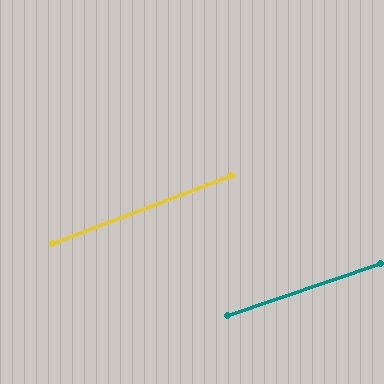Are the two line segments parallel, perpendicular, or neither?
Parallel — their directions differ by only 1.8°.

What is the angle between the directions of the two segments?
Approximately 2 degrees.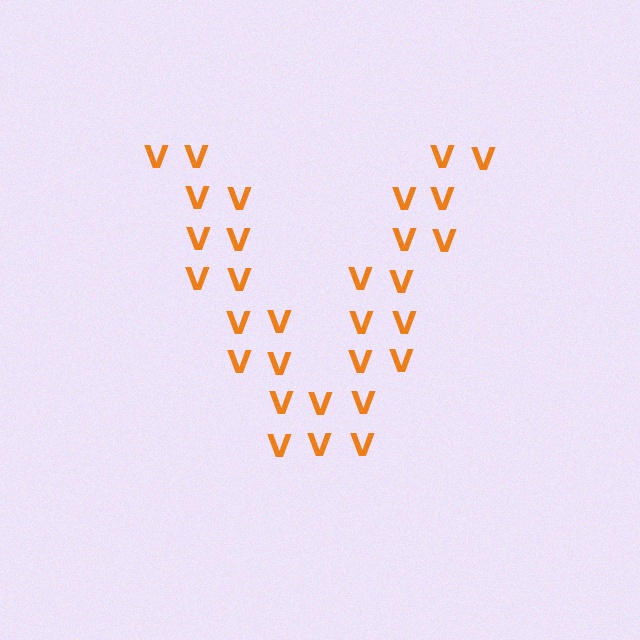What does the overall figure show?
The overall figure shows the letter V.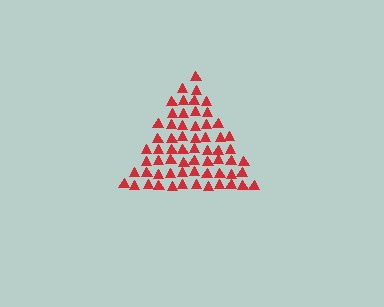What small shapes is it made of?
It is made of small triangles.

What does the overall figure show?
The overall figure shows a triangle.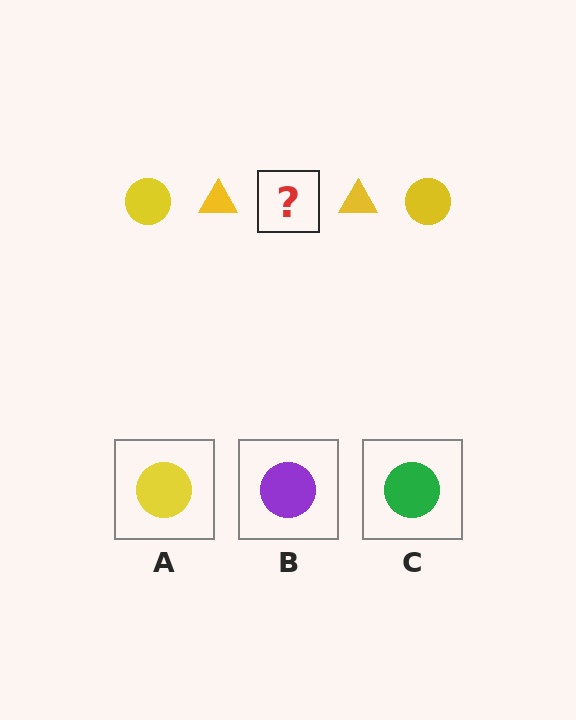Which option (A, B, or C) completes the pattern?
A.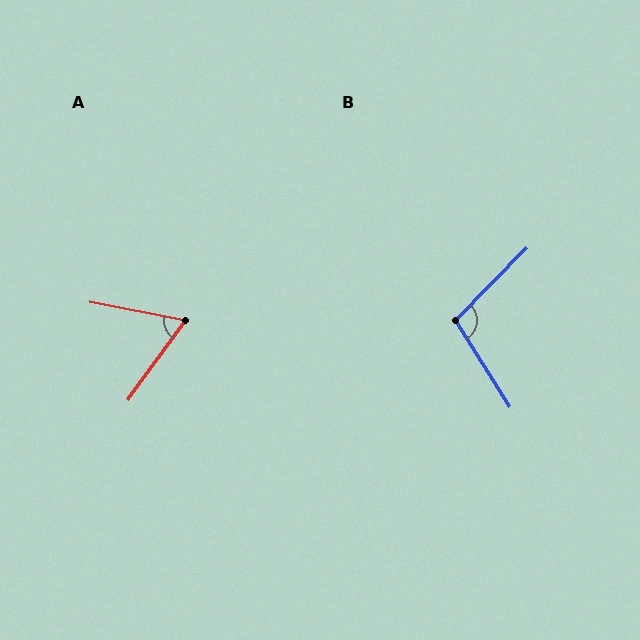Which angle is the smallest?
A, at approximately 65 degrees.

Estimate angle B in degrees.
Approximately 103 degrees.